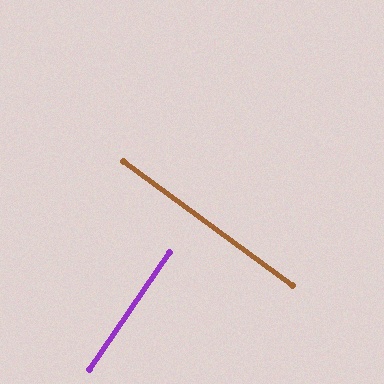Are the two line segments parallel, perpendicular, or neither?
Perpendicular — they meet at approximately 88°.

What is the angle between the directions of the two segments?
Approximately 88 degrees.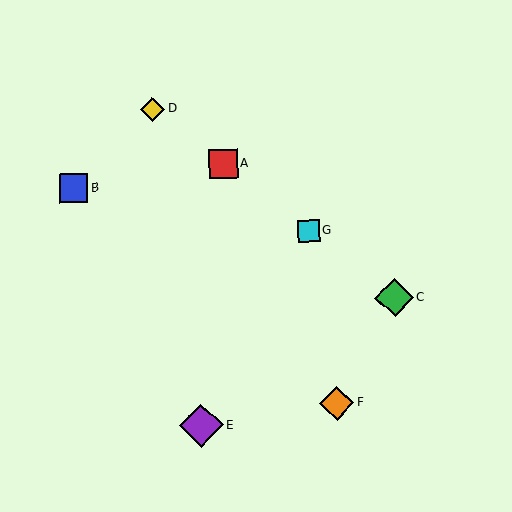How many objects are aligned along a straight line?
4 objects (A, C, D, G) are aligned along a straight line.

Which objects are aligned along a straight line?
Objects A, C, D, G are aligned along a straight line.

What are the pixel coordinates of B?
Object B is at (73, 188).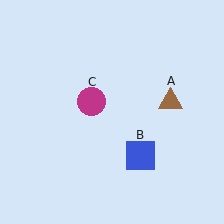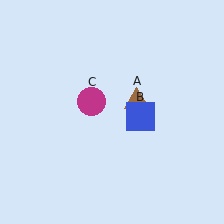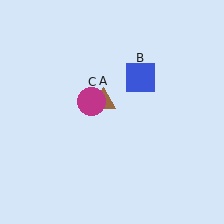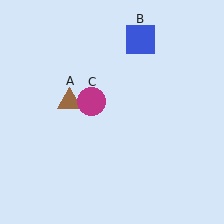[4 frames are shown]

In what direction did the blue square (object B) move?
The blue square (object B) moved up.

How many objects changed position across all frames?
2 objects changed position: brown triangle (object A), blue square (object B).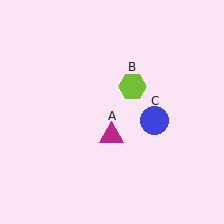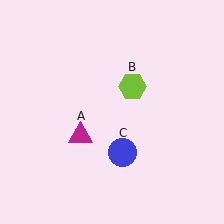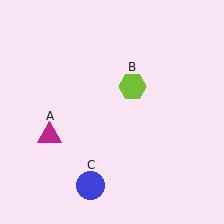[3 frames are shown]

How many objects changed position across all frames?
2 objects changed position: magenta triangle (object A), blue circle (object C).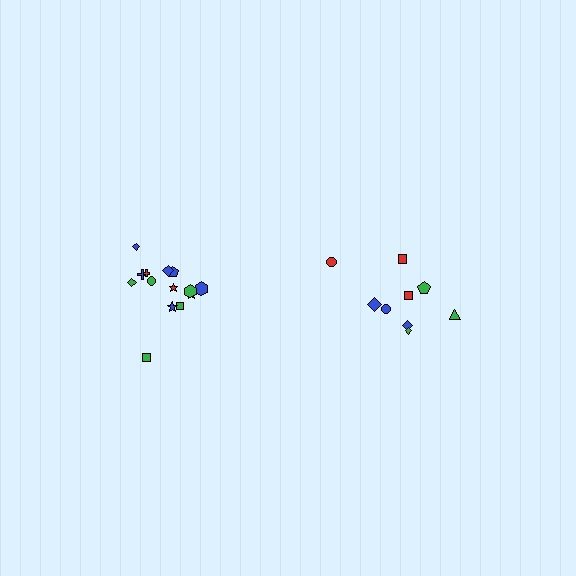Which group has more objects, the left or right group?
The left group.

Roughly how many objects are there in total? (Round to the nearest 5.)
Roughly 25 objects in total.